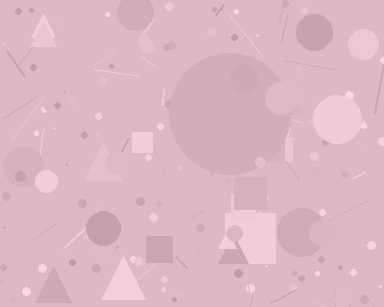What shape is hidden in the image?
A circle is hidden in the image.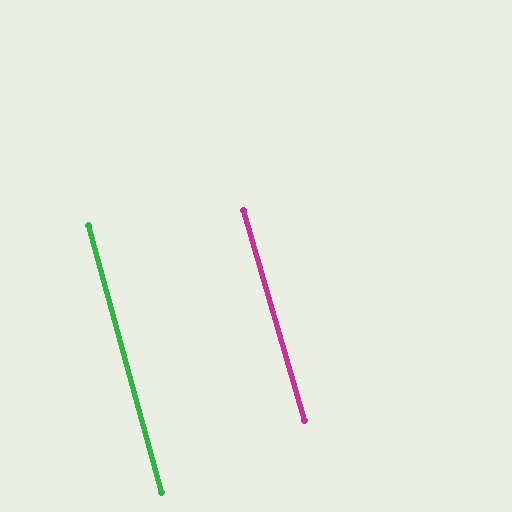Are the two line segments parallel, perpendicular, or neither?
Parallel — their directions differ by only 0.8°.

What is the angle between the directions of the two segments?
Approximately 1 degree.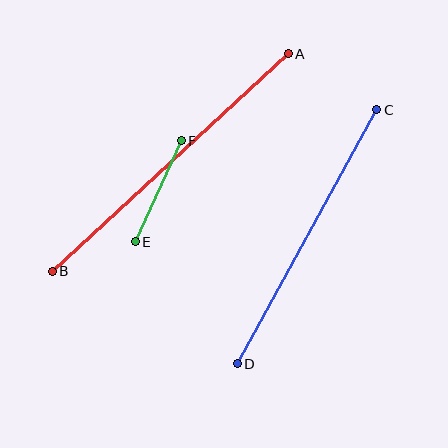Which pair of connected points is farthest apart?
Points A and B are farthest apart.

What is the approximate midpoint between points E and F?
The midpoint is at approximately (158, 191) pixels.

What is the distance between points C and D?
The distance is approximately 290 pixels.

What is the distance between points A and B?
The distance is approximately 321 pixels.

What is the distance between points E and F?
The distance is approximately 111 pixels.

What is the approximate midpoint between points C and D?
The midpoint is at approximately (307, 237) pixels.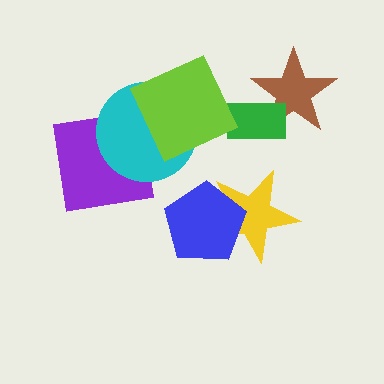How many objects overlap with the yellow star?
1 object overlaps with the yellow star.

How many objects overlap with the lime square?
1 object overlaps with the lime square.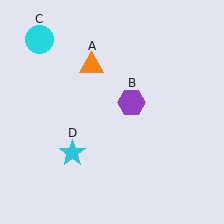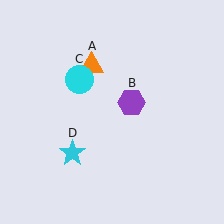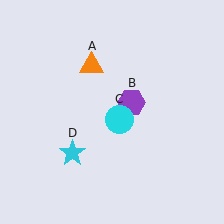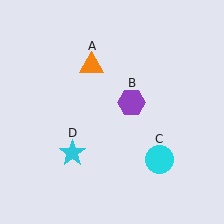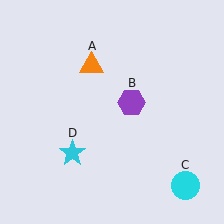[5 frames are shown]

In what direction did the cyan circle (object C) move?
The cyan circle (object C) moved down and to the right.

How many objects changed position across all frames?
1 object changed position: cyan circle (object C).